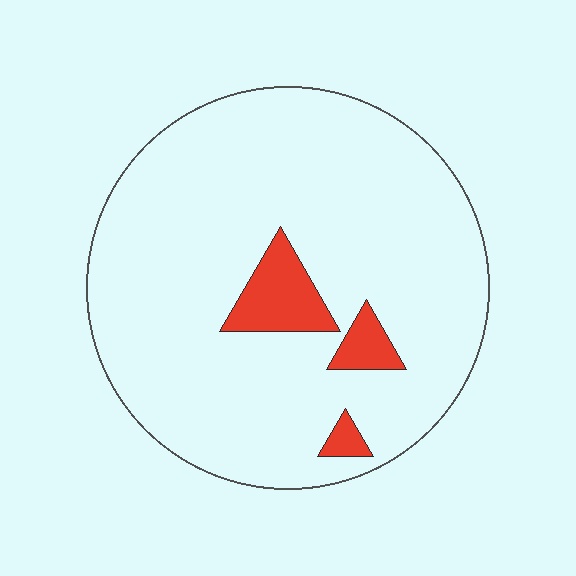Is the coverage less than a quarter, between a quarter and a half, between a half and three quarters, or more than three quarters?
Less than a quarter.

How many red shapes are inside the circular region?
3.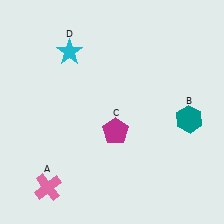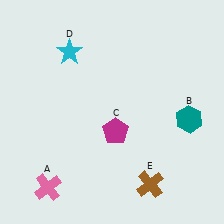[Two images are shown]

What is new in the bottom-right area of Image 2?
A brown cross (E) was added in the bottom-right area of Image 2.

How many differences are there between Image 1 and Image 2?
There is 1 difference between the two images.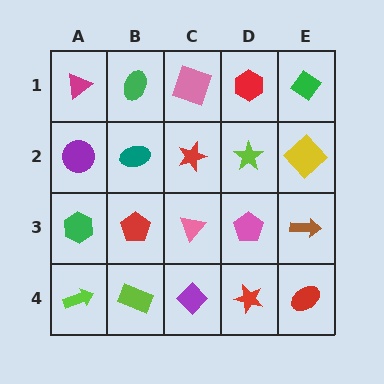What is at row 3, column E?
A brown arrow.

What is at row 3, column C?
A pink triangle.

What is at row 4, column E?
A red ellipse.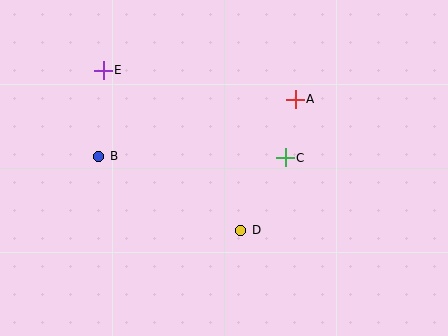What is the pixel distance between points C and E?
The distance between C and E is 202 pixels.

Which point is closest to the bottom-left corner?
Point B is closest to the bottom-left corner.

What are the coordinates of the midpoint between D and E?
The midpoint between D and E is at (172, 150).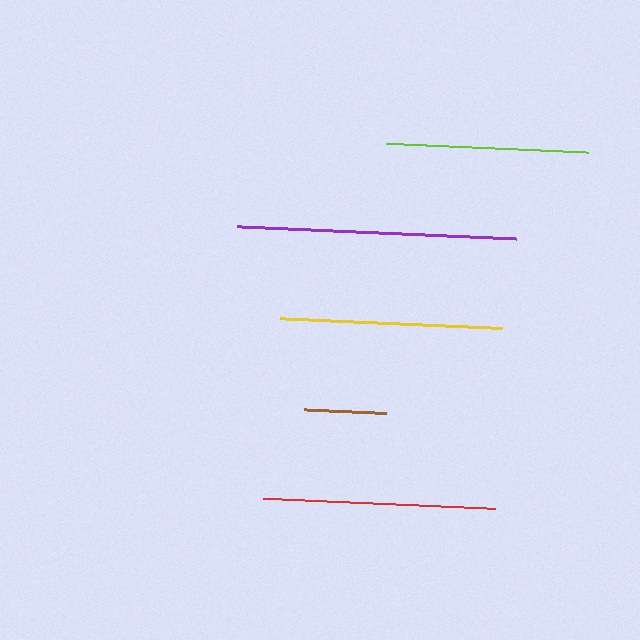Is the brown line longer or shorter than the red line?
The red line is longer than the brown line.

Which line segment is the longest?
The purple line is the longest at approximately 279 pixels.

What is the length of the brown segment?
The brown segment is approximately 82 pixels long.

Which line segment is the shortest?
The brown line is the shortest at approximately 82 pixels.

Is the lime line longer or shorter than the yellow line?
The yellow line is longer than the lime line.